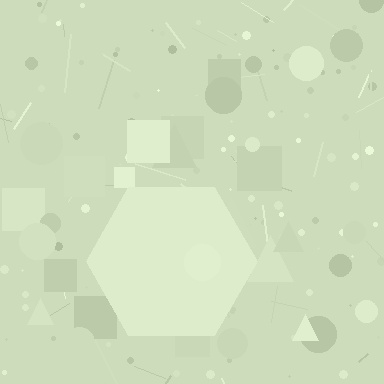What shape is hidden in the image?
A hexagon is hidden in the image.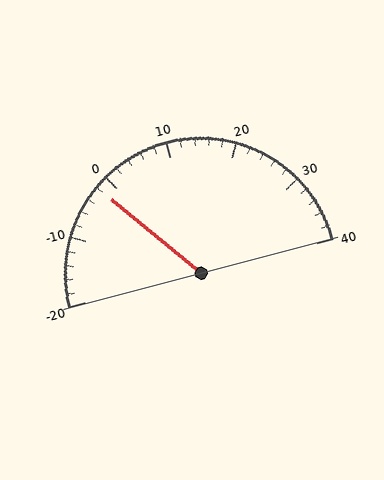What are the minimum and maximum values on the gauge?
The gauge ranges from -20 to 40.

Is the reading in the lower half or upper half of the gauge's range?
The reading is in the lower half of the range (-20 to 40).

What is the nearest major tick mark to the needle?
The nearest major tick mark is 0.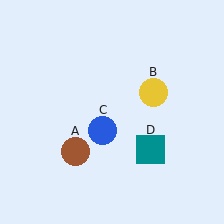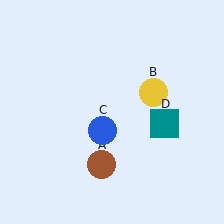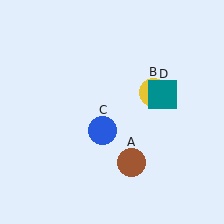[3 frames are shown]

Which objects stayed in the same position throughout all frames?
Yellow circle (object B) and blue circle (object C) remained stationary.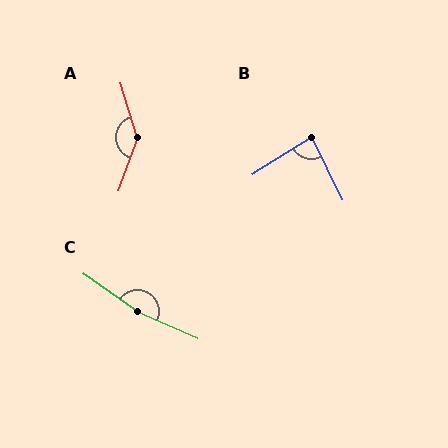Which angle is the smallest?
B, at approximately 84 degrees.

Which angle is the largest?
C, at approximately 168 degrees.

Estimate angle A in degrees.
Approximately 143 degrees.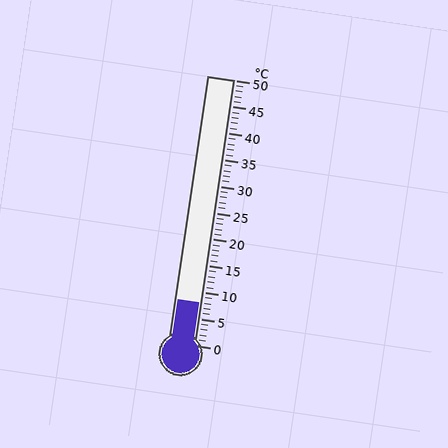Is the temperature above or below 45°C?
The temperature is below 45°C.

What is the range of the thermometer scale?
The thermometer scale ranges from 0°C to 50°C.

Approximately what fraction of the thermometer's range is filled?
The thermometer is filled to approximately 15% of its range.